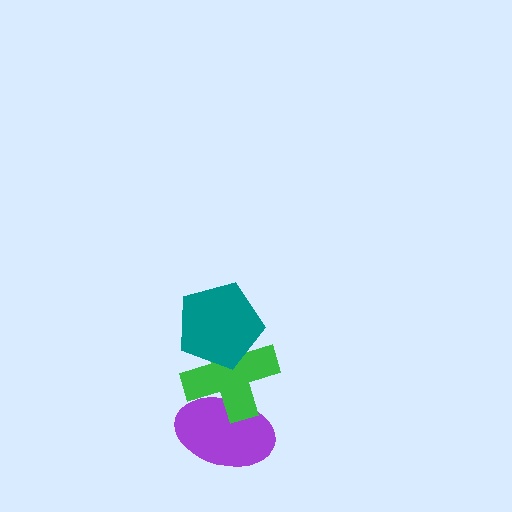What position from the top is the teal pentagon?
The teal pentagon is 1st from the top.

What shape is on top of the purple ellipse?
The green cross is on top of the purple ellipse.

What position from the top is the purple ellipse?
The purple ellipse is 3rd from the top.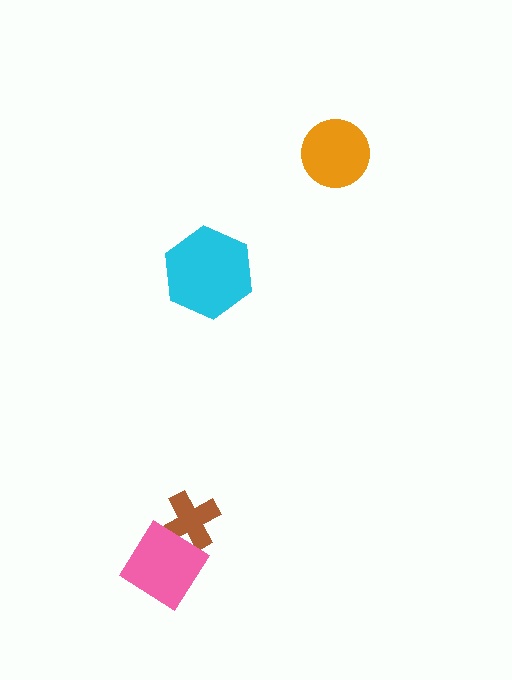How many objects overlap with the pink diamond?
1 object overlaps with the pink diamond.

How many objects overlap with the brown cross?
1 object overlaps with the brown cross.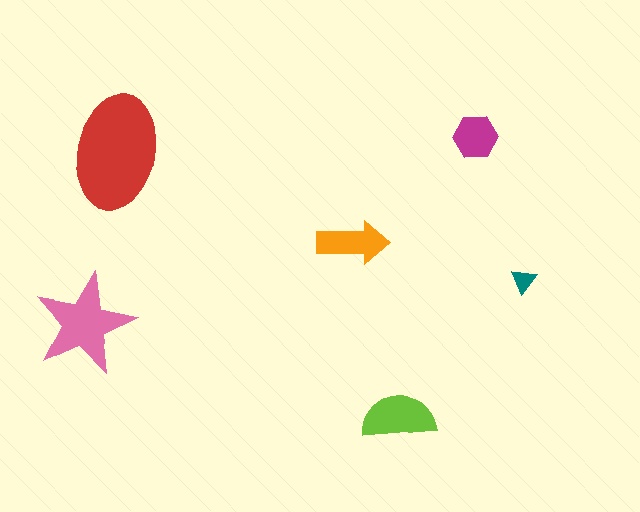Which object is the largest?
The red ellipse.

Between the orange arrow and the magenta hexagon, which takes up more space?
The orange arrow.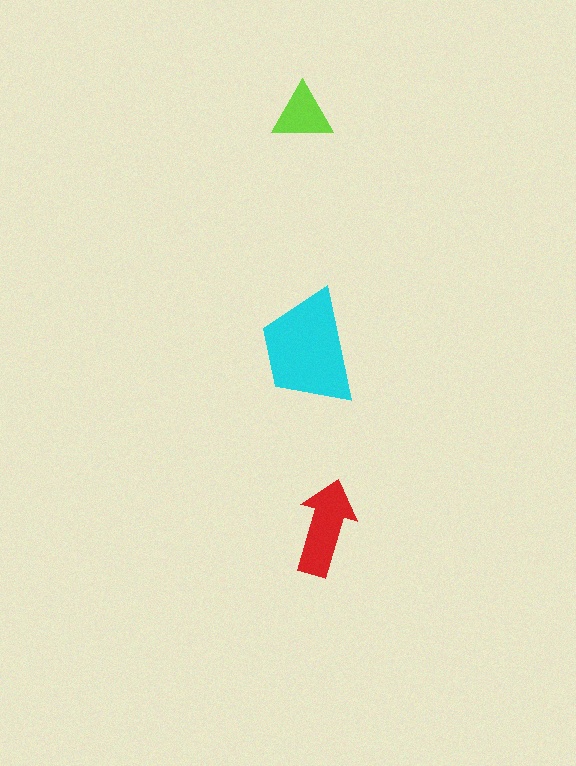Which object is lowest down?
The red arrow is bottommost.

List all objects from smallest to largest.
The lime triangle, the red arrow, the cyan trapezoid.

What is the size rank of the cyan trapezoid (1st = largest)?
1st.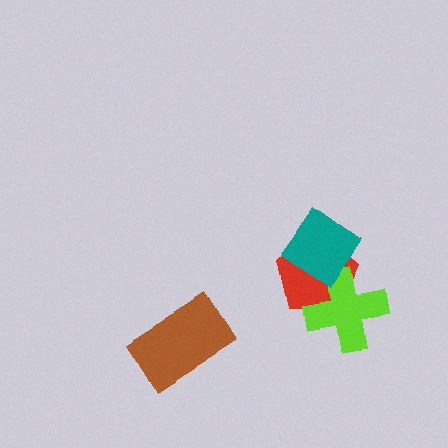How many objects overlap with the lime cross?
1 object overlaps with the lime cross.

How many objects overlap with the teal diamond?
1 object overlaps with the teal diamond.